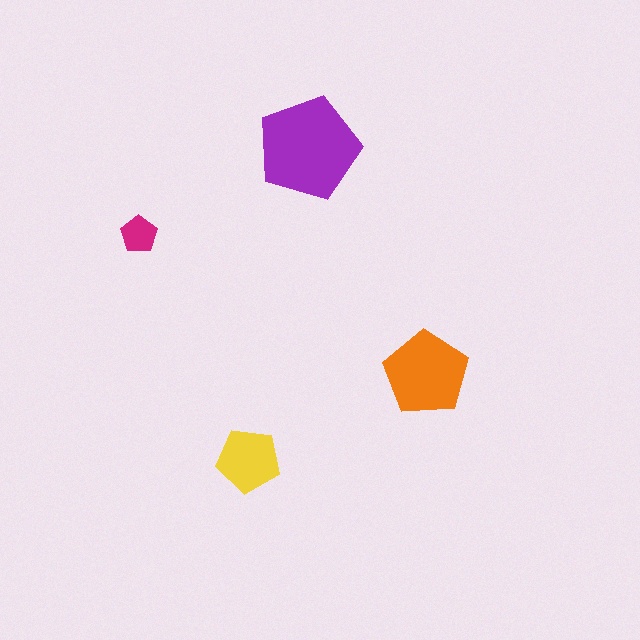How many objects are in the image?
There are 4 objects in the image.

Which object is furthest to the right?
The orange pentagon is rightmost.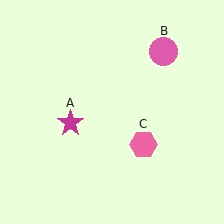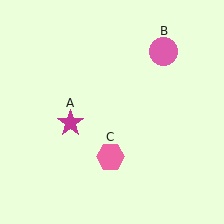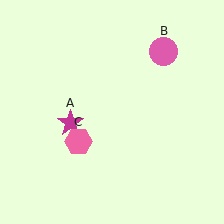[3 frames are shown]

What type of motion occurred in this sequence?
The pink hexagon (object C) rotated clockwise around the center of the scene.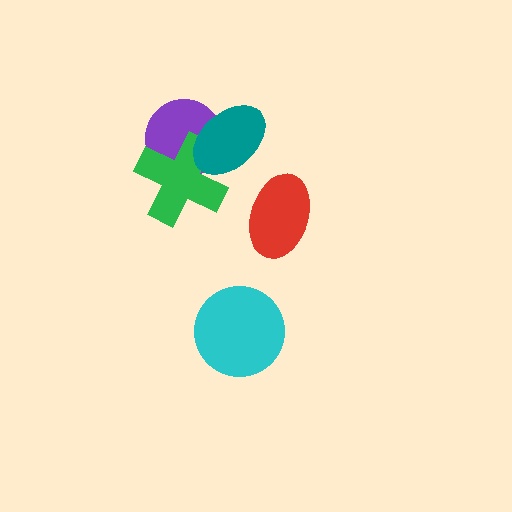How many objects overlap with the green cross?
2 objects overlap with the green cross.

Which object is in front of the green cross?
The teal ellipse is in front of the green cross.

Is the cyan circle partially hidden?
No, no other shape covers it.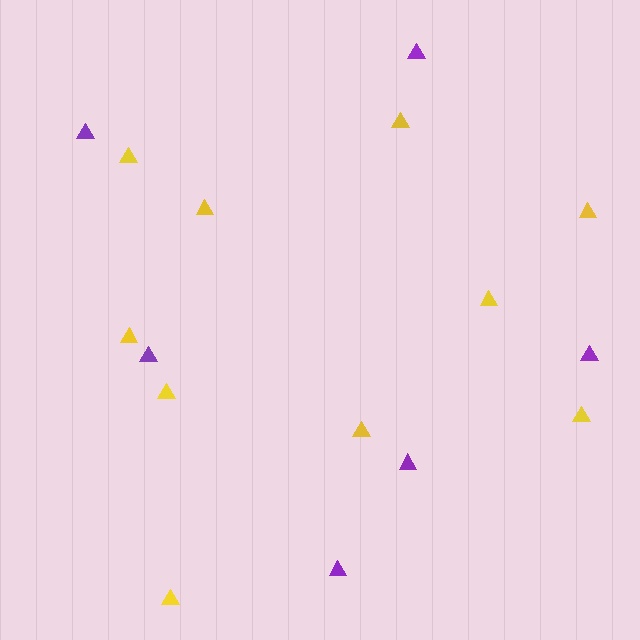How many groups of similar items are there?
There are 2 groups: one group of purple triangles (6) and one group of yellow triangles (10).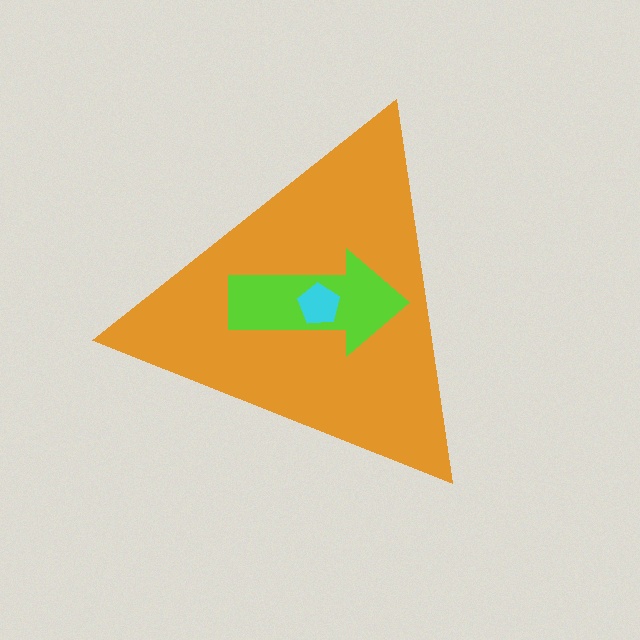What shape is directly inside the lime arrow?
The cyan pentagon.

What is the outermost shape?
The orange triangle.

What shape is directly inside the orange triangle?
The lime arrow.